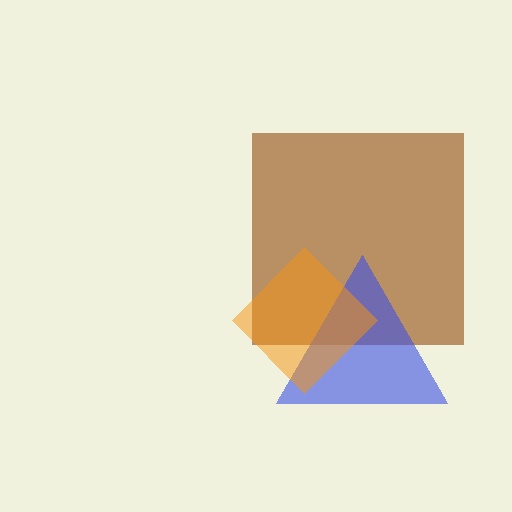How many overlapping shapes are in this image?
There are 3 overlapping shapes in the image.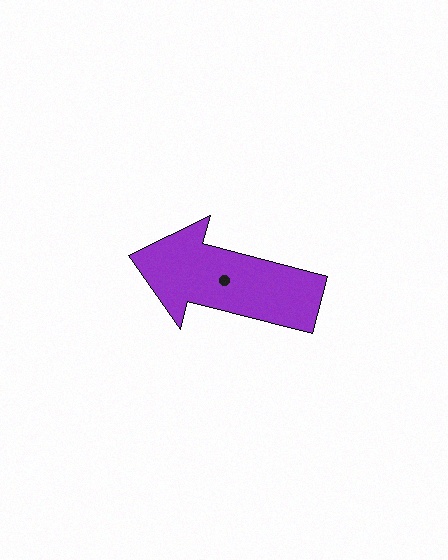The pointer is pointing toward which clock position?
Roughly 9 o'clock.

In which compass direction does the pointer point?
West.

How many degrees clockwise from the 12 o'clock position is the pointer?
Approximately 284 degrees.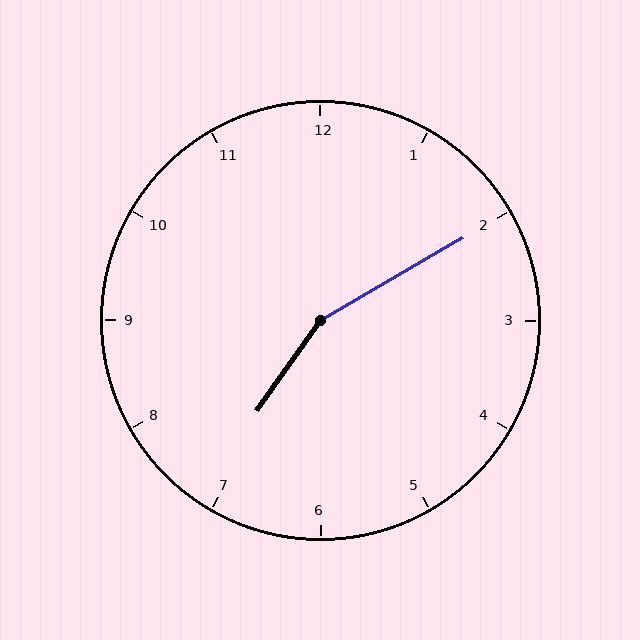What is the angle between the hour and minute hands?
Approximately 155 degrees.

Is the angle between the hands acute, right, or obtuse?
It is obtuse.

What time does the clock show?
7:10.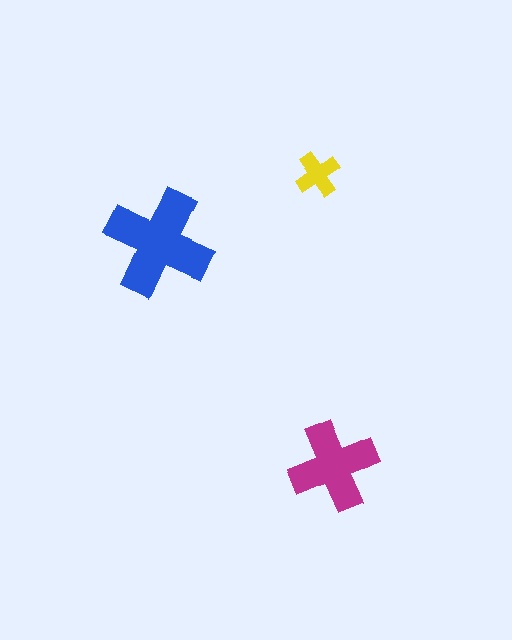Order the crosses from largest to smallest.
the blue one, the magenta one, the yellow one.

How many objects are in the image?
There are 3 objects in the image.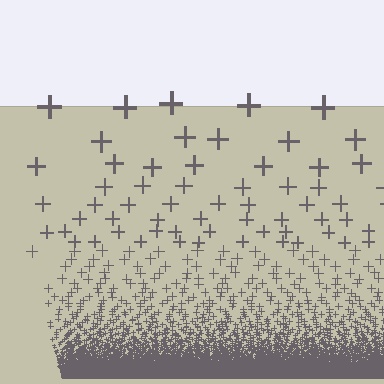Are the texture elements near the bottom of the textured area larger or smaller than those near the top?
Smaller. The gradient is inverted — elements near the bottom are smaller and denser.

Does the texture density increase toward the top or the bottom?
Density increases toward the bottom.